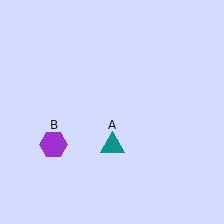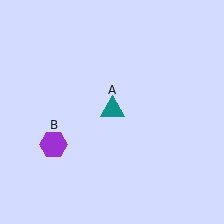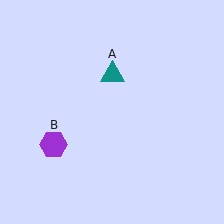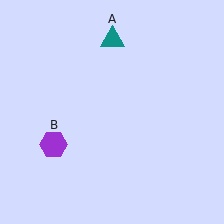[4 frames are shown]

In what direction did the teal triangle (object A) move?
The teal triangle (object A) moved up.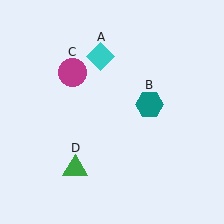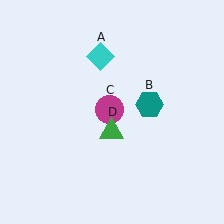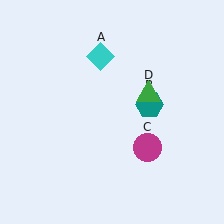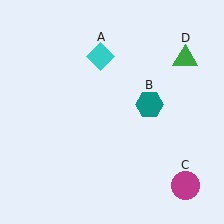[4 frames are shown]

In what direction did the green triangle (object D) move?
The green triangle (object D) moved up and to the right.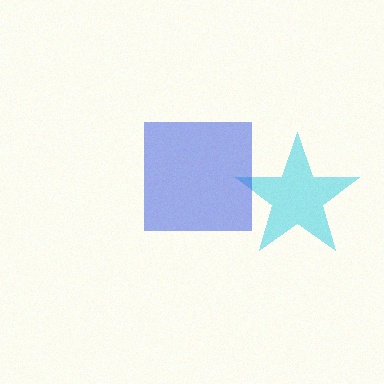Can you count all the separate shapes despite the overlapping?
Yes, there are 2 separate shapes.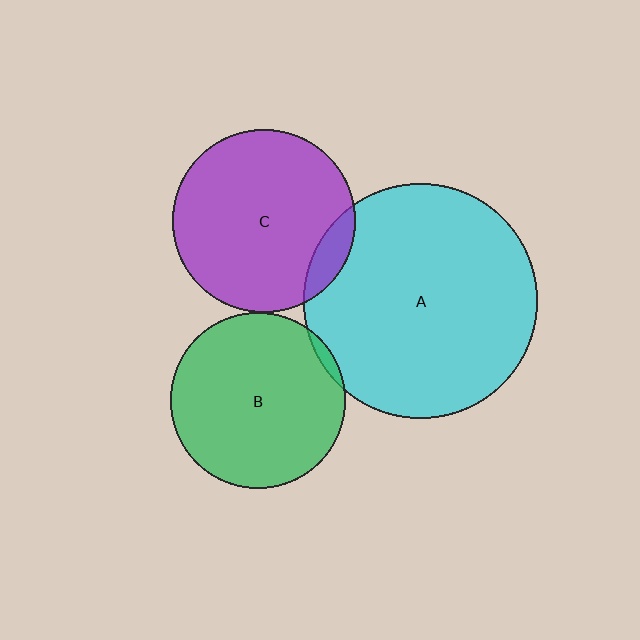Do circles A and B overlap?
Yes.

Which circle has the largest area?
Circle A (cyan).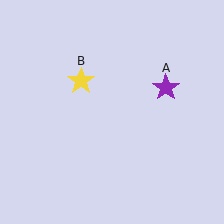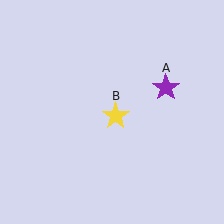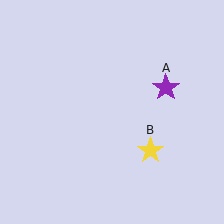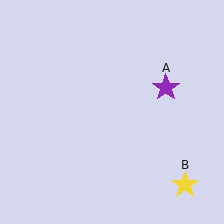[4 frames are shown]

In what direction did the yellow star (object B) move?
The yellow star (object B) moved down and to the right.